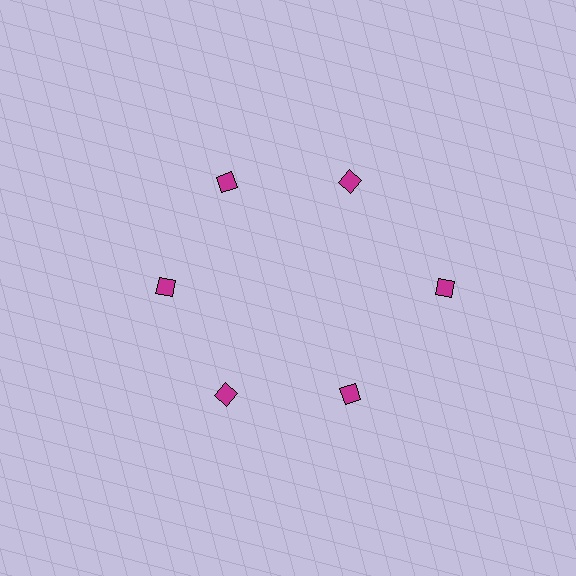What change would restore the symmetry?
The symmetry would be restored by moving it inward, back onto the ring so that all 6 diamonds sit at equal angles and equal distance from the center.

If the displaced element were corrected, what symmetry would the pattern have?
It would have 6-fold rotational symmetry — the pattern would map onto itself every 60 degrees.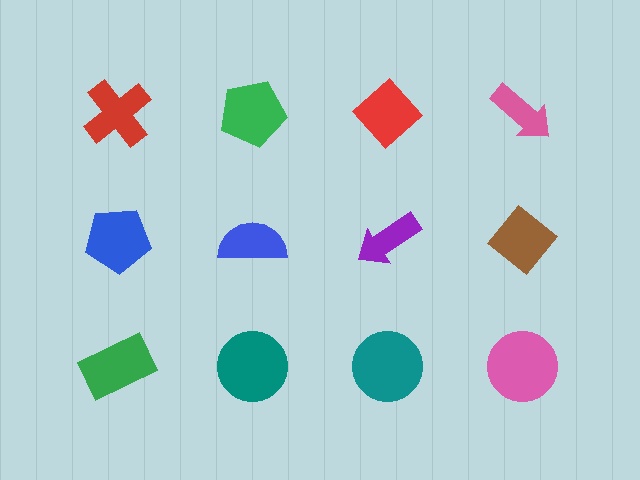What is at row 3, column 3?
A teal circle.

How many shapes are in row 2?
4 shapes.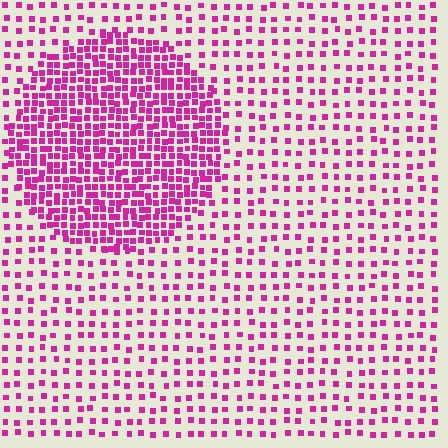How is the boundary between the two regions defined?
The boundary is defined by a change in element density (approximately 2.6x ratio). All elements are the same color, size, and shape.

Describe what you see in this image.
The image contains small magenta elements arranged at two different densities. A circle-shaped region is visible where the elements are more densely packed than the surrounding area.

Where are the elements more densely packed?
The elements are more densely packed inside the circle boundary.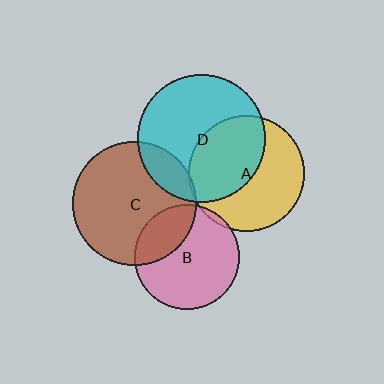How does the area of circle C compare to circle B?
Approximately 1.4 times.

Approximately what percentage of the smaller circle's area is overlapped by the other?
Approximately 5%.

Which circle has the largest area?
Circle D (cyan).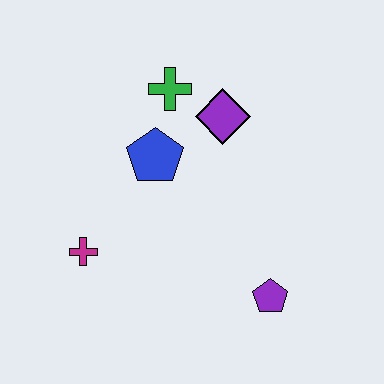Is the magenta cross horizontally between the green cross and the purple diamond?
No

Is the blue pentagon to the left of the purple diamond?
Yes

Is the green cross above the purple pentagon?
Yes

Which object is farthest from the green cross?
The purple pentagon is farthest from the green cross.